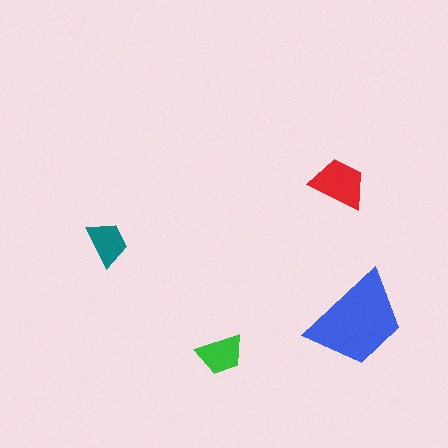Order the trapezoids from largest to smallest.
the blue one, the red one, the green one, the teal one.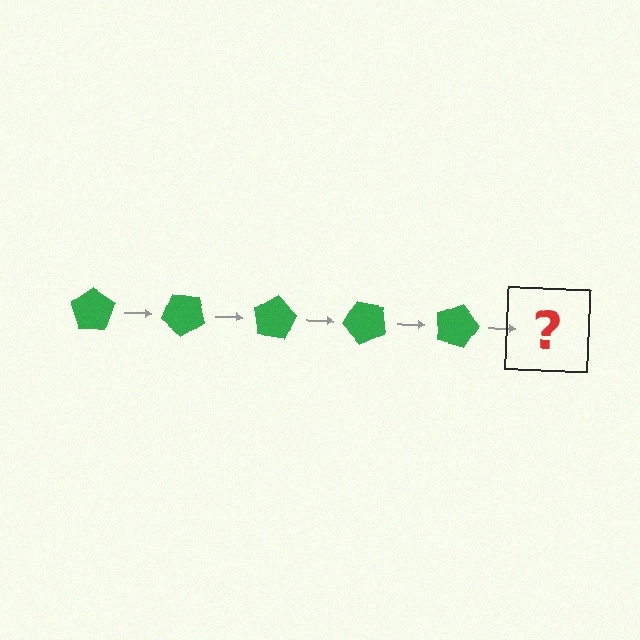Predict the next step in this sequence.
The next step is a green pentagon rotated 200 degrees.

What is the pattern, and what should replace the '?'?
The pattern is that the pentagon rotates 40 degrees each step. The '?' should be a green pentagon rotated 200 degrees.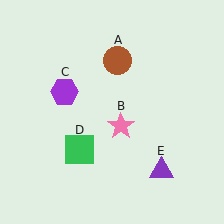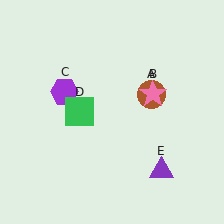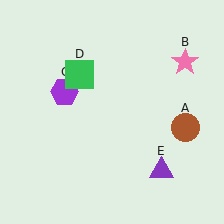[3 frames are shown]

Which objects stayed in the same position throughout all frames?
Purple hexagon (object C) and purple triangle (object E) remained stationary.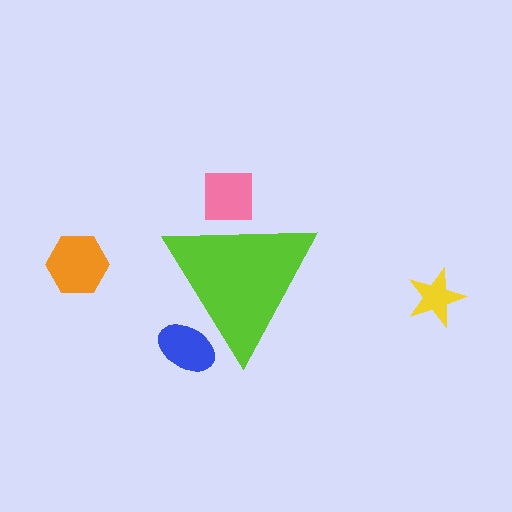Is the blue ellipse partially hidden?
Yes, the blue ellipse is partially hidden behind the lime triangle.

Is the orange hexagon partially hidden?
No, the orange hexagon is fully visible.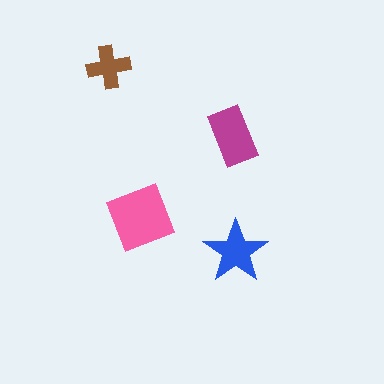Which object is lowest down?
The blue star is bottommost.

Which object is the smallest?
The brown cross.